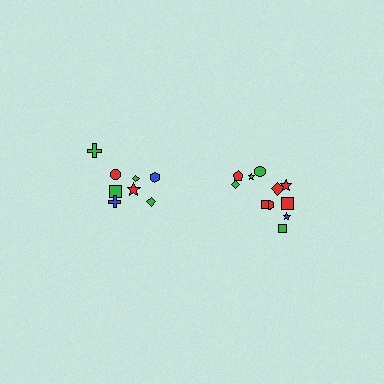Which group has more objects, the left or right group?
The right group.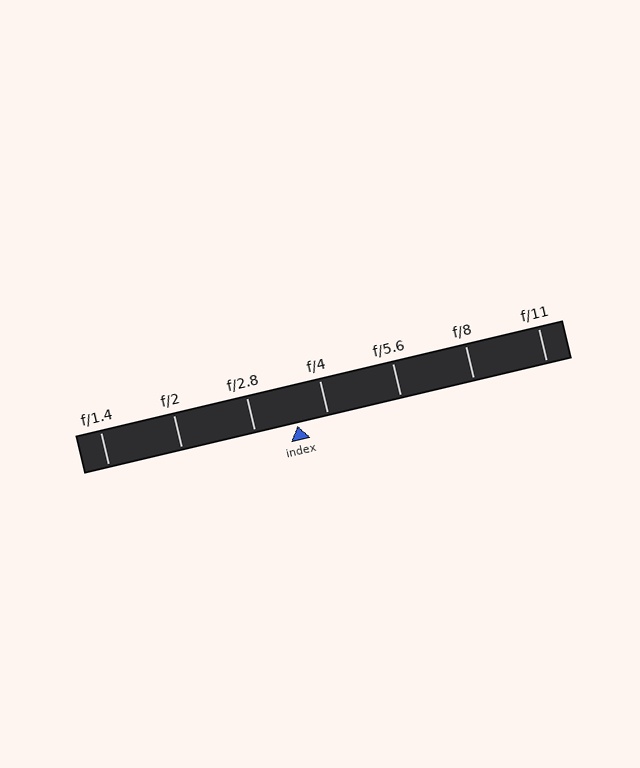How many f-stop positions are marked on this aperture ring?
There are 7 f-stop positions marked.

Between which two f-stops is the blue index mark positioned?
The index mark is between f/2.8 and f/4.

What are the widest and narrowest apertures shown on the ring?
The widest aperture shown is f/1.4 and the narrowest is f/11.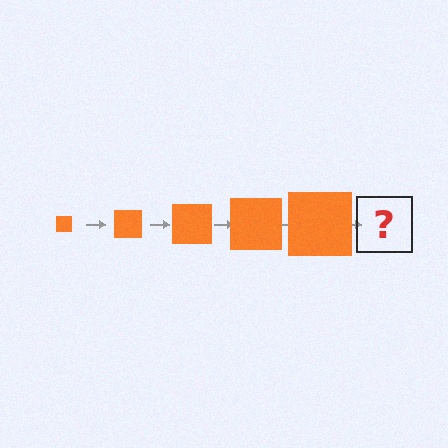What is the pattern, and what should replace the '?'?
The pattern is that the square gets progressively larger each step. The '?' should be an orange square, larger than the previous one.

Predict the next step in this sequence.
The next step is an orange square, larger than the previous one.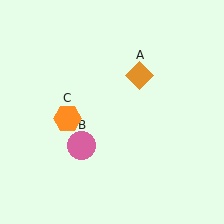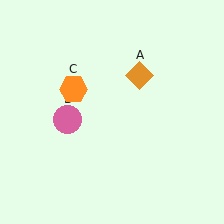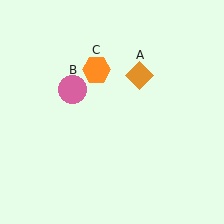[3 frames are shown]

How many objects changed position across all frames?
2 objects changed position: pink circle (object B), orange hexagon (object C).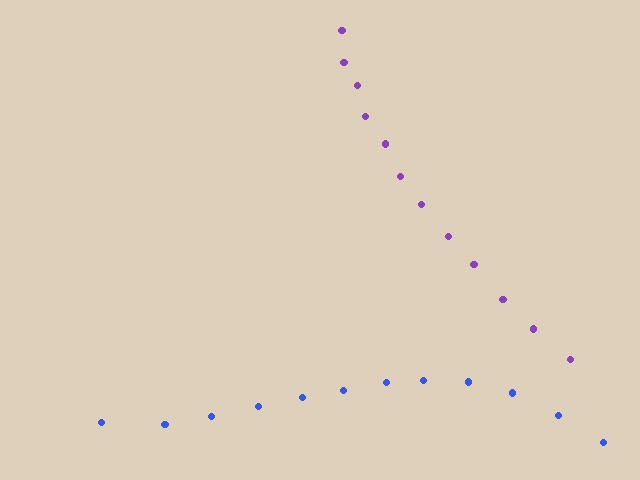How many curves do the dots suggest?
There are 2 distinct paths.